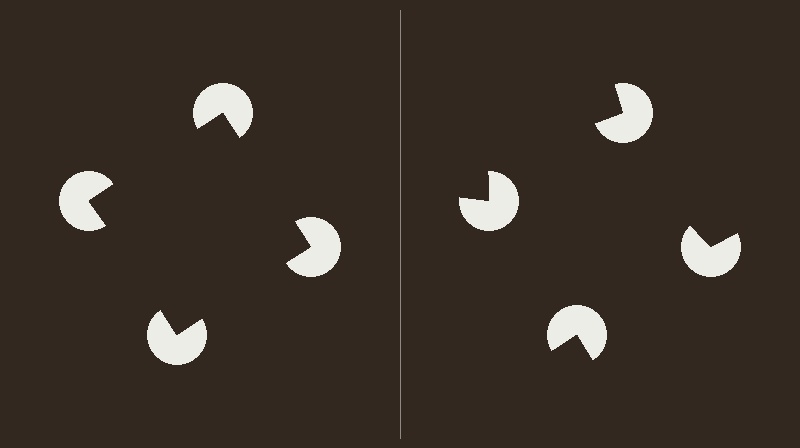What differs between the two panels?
The pac-man discs are positioned identically on both sides; only the wedge orientations differ. On the left they align to a square; on the right they are misaligned.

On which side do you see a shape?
An illusory square appears on the left side. On the right side the wedge cuts are rotated, so no coherent shape forms.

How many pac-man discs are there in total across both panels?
8 — 4 on each side.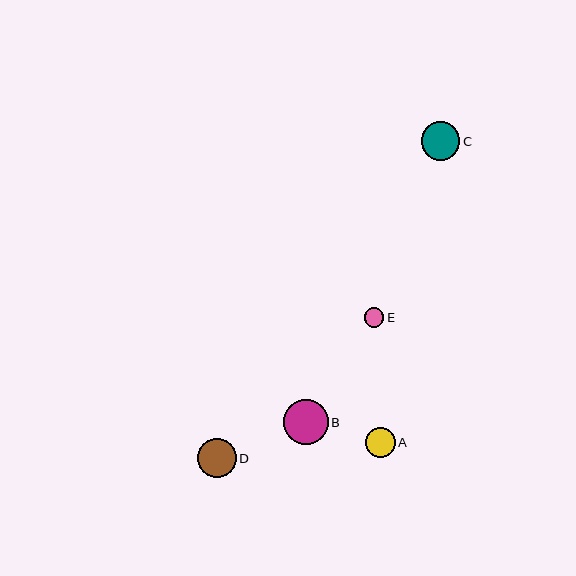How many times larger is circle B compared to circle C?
Circle B is approximately 1.2 times the size of circle C.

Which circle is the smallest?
Circle E is the smallest with a size of approximately 20 pixels.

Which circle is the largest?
Circle B is the largest with a size of approximately 45 pixels.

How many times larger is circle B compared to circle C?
Circle B is approximately 1.2 times the size of circle C.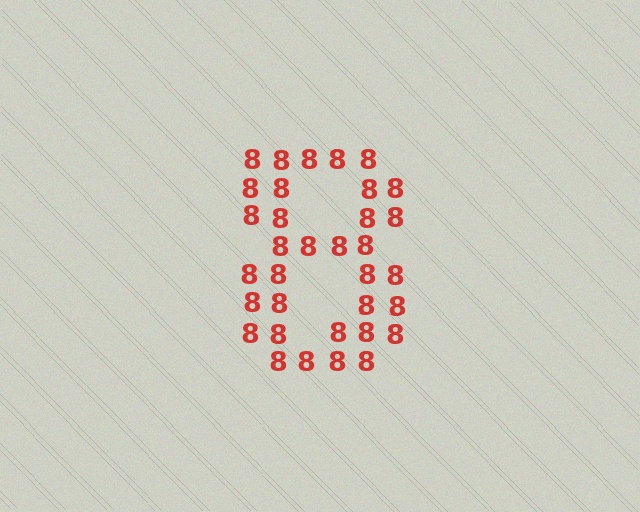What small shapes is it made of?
It is made of small digit 8's.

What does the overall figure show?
The overall figure shows the digit 8.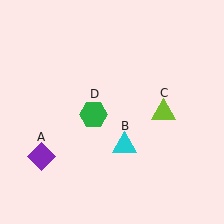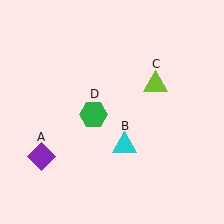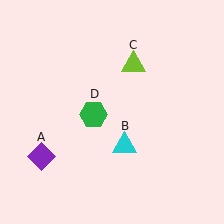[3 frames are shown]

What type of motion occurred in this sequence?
The lime triangle (object C) rotated counterclockwise around the center of the scene.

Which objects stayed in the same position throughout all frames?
Purple diamond (object A) and cyan triangle (object B) and green hexagon (object D) remained stationary.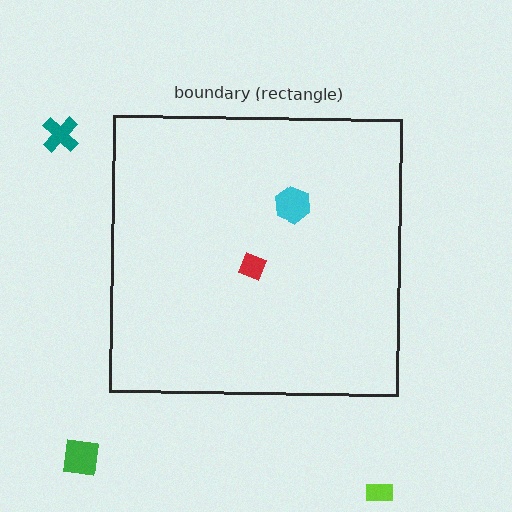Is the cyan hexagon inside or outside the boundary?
Inside.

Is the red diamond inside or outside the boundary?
Inside.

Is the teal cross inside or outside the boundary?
Outside.